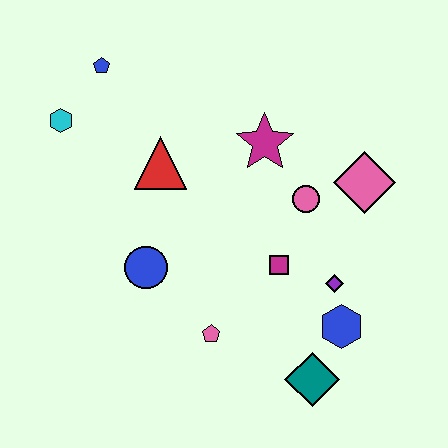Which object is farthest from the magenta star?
The teal diamond is farthest from the magenta star.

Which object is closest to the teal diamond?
The blue hexagon is closest to the teal diamond.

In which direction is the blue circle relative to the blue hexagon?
The blue circle is to the left of the blue hexagon.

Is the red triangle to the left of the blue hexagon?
Yes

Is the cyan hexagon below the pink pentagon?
No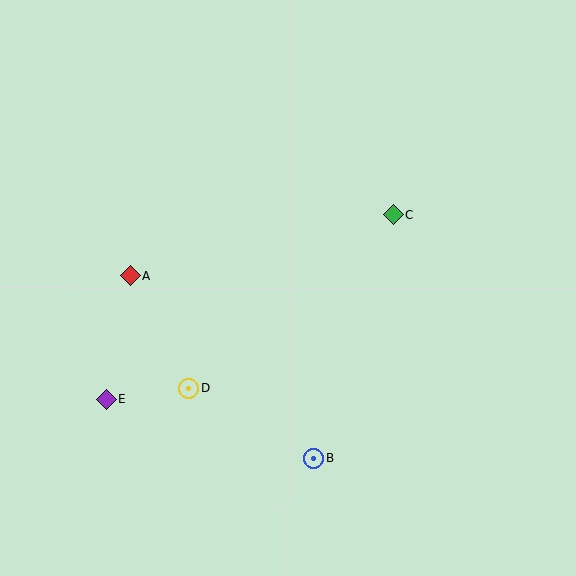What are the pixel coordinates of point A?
Point A is at (130, 275).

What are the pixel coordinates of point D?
Point D is at (188, 388).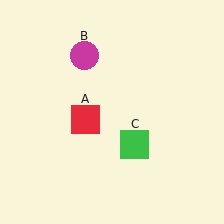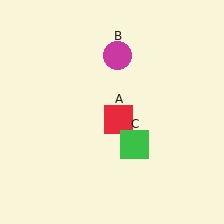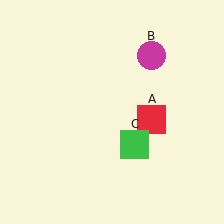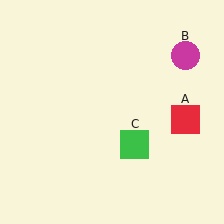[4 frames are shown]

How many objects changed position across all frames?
2 objects changed position: red square (object A), magenta circle (object B).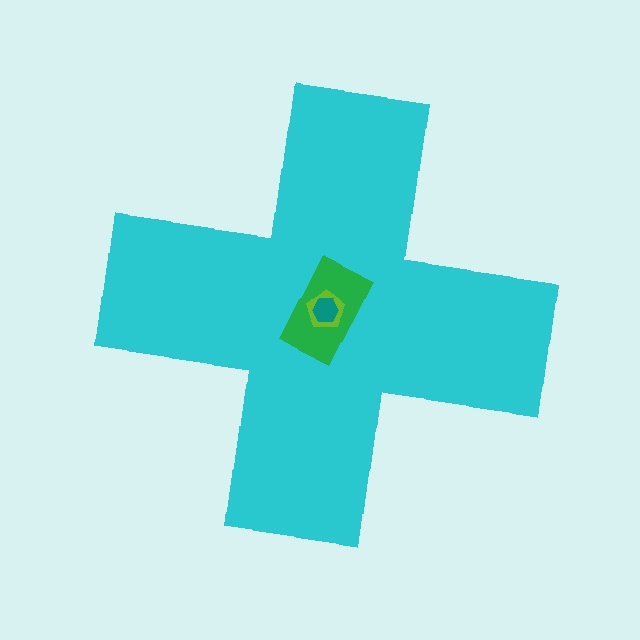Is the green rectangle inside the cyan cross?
Yes.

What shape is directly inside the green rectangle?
The lime pentagon.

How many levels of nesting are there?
4.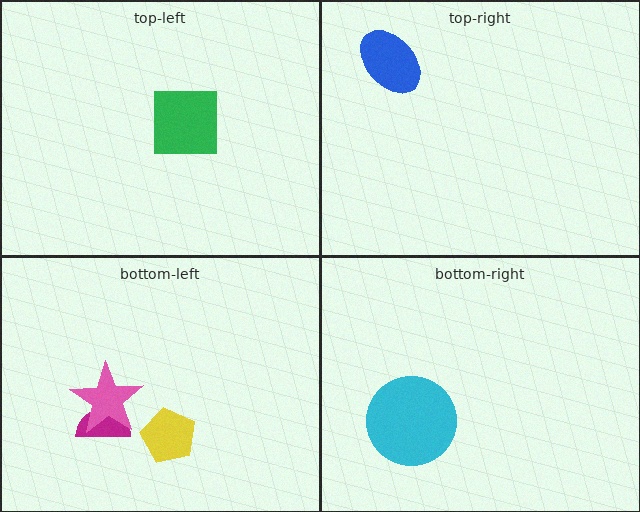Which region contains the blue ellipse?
The top-right region.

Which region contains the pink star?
The bottom-left region.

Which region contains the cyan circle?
The bottom-right region.